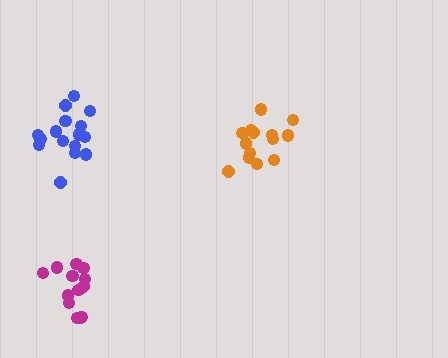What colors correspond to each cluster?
The clusters are colored: magenta, blue, orange.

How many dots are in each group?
Group 1: 13 dots, Group 2: 16 dots, Group 3: 14 dots (43 total).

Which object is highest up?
The orange cluster is topmost.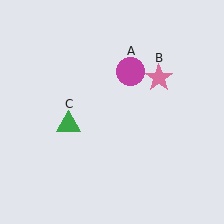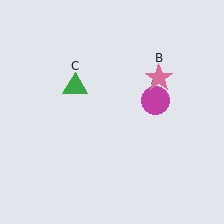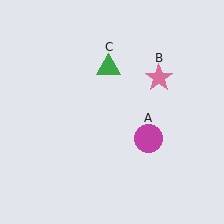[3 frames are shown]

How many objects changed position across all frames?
2 objects changed position: magenta circle (object A), green triangle (object C).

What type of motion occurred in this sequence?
The magenta circle (object A), green triangle (object C) rotated clockwise around the center of the scene.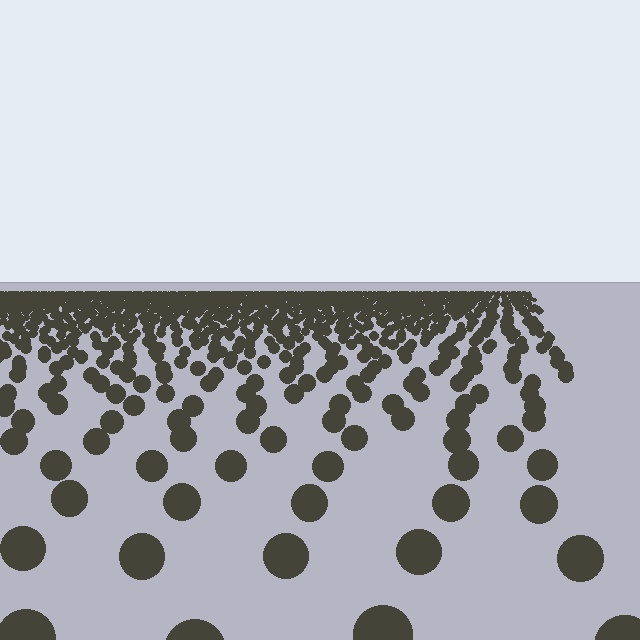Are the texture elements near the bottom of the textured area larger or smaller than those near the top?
Larger. Near the bottom, elements are closer to the viewer and appear at a bigger on-screen size.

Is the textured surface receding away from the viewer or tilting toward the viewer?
The surface is receding away from the viewer. Texture elements get smaller and denser toward the top.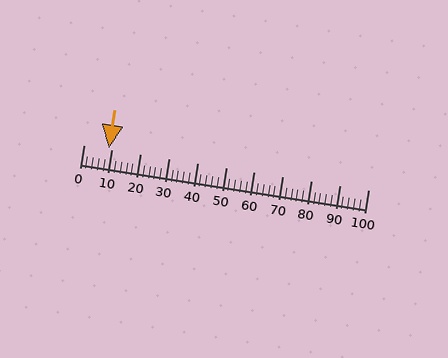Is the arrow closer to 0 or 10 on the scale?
The arrow is closer to 10.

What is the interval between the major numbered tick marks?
The major tick marks are spaced 10 units apart.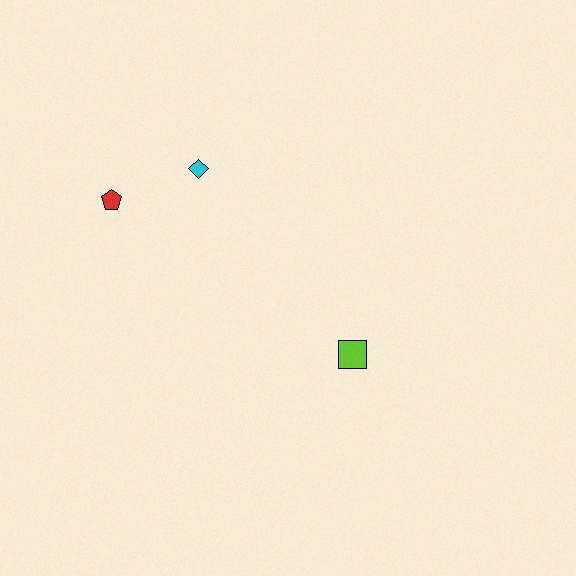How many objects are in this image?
There are 3 objects.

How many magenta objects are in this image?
There are no magenta objects.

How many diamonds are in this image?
There is 1 diamond.